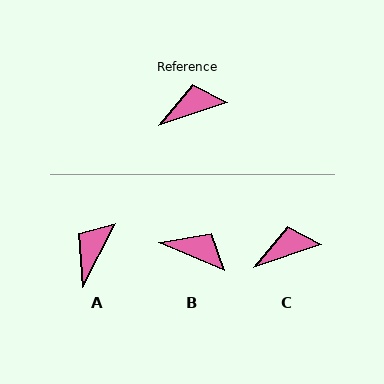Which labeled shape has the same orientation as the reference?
C.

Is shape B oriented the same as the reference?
No, it is off by about 42 degrees.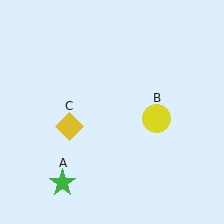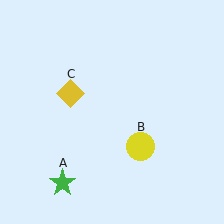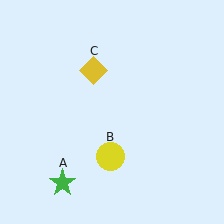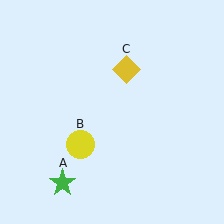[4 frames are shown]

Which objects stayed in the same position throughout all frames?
Green star (object A) remained stationary.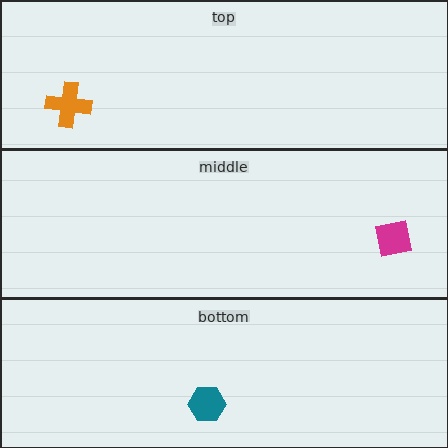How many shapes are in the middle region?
1.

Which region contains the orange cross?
The top region.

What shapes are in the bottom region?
The teal hexagon.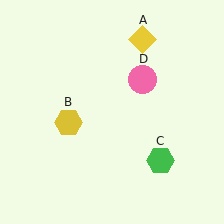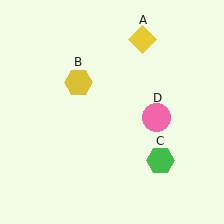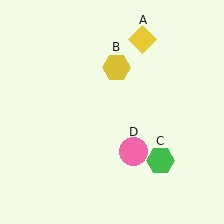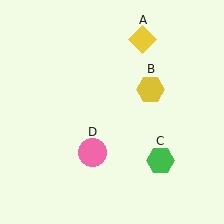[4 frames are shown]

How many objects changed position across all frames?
2 objects changed position: yellow hexagon (object B), pink circle (object D).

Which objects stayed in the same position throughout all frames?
Yellow diamond (object A) and green hexagon (object C) remained stationary.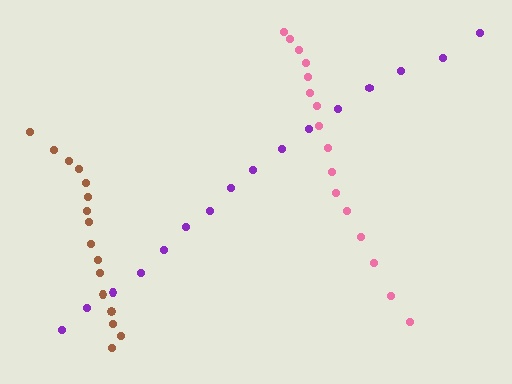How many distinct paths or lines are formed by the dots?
There are 3 distinct paths.